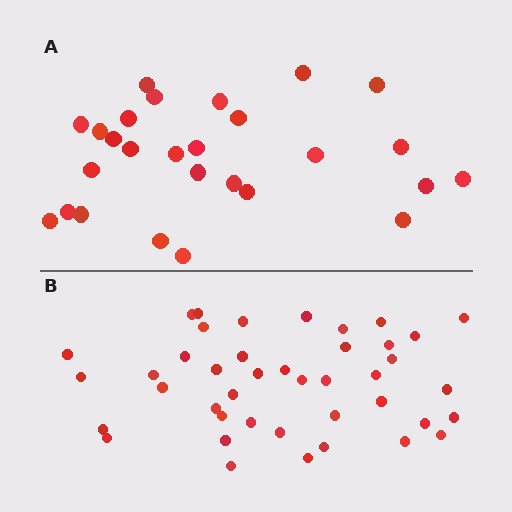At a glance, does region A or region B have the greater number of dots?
Region B (the bottom region) has more dots.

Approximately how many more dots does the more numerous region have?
Region B has approximately 15 more dots than region A.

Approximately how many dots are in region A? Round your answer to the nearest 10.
About 30 dots. (The exact count is 27, which rounds to 30.)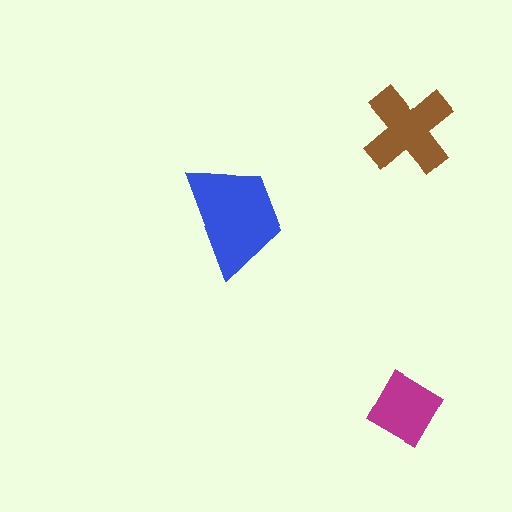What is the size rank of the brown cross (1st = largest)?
2nd.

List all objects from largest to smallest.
The blue trapezoid, the brown cross, the magenta diamond.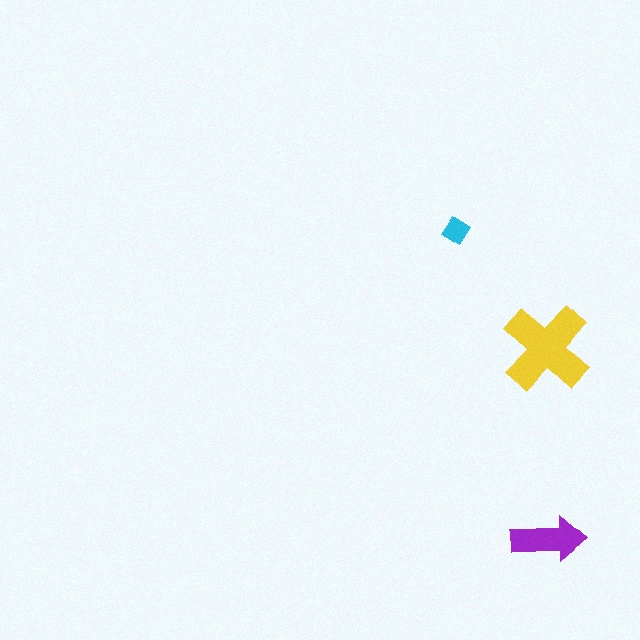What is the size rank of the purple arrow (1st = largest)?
2nd.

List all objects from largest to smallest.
The yellow cross, the purple arrow, the cyan diamond.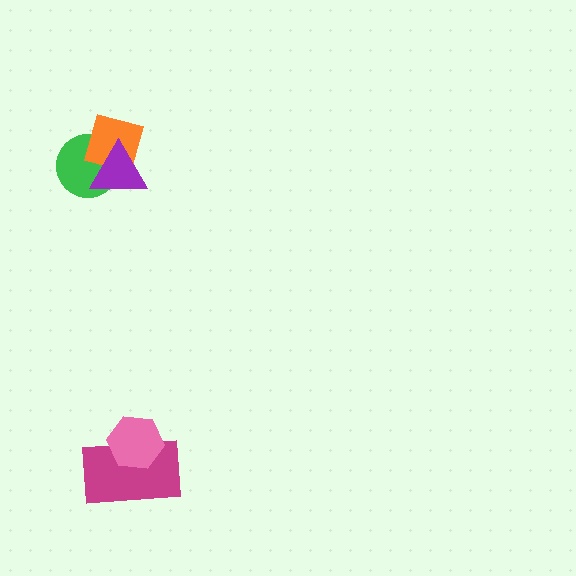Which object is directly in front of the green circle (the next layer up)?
The orange diamond is directly in front of the green circle.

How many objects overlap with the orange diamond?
2 objects overlap with the orange diamond.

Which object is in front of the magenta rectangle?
The pink hexagon is in front of the magenta rectangle.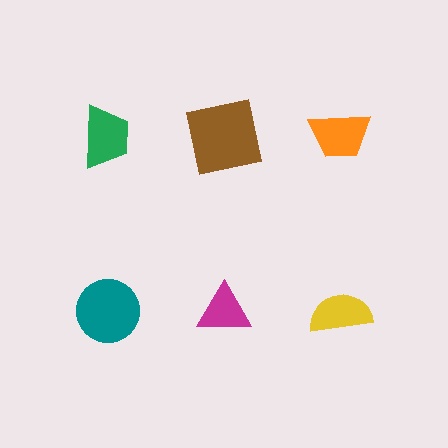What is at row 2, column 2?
A magenta triangle.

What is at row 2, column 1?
A teal circle.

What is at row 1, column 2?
A brown square.